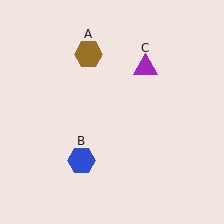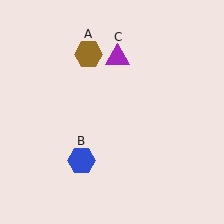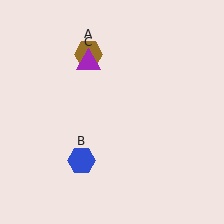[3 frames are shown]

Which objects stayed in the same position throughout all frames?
Brown hexagon (object A) and blue hexagon (object B) remained stationary.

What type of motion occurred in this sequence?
The purple triangle (object C) rotated counterclockwise around the center of the scene.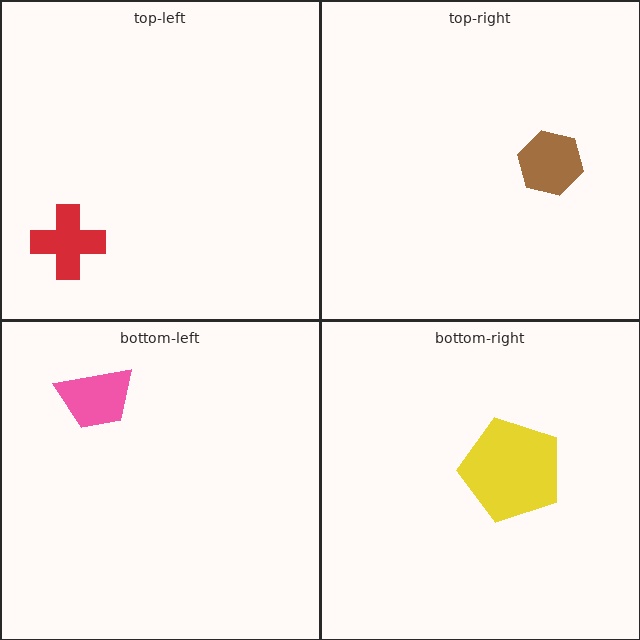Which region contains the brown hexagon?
The top-right region.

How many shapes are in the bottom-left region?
1.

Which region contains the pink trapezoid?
The bottom-left region.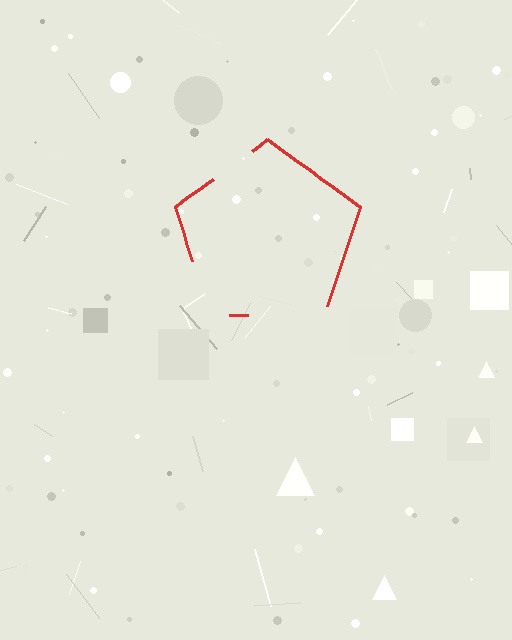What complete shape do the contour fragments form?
The contour fragments form a pentagon.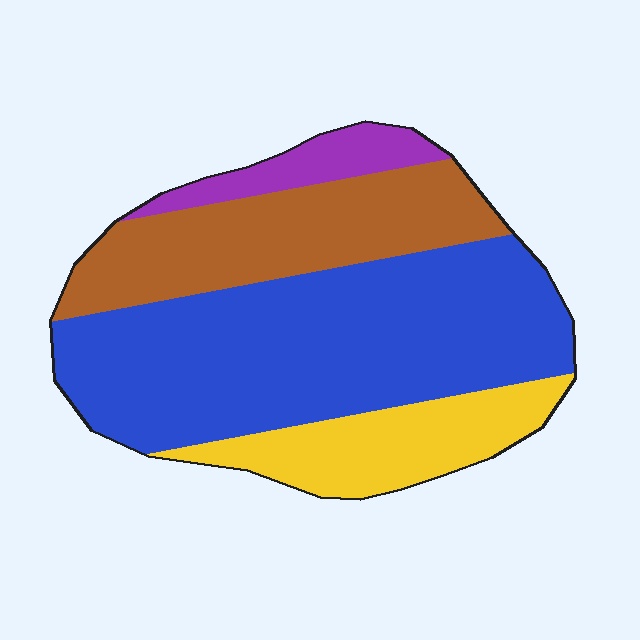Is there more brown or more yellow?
Brown.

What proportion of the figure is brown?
Brown takes up between a quarter and a half of the figure.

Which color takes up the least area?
Purple, at roughly 10%.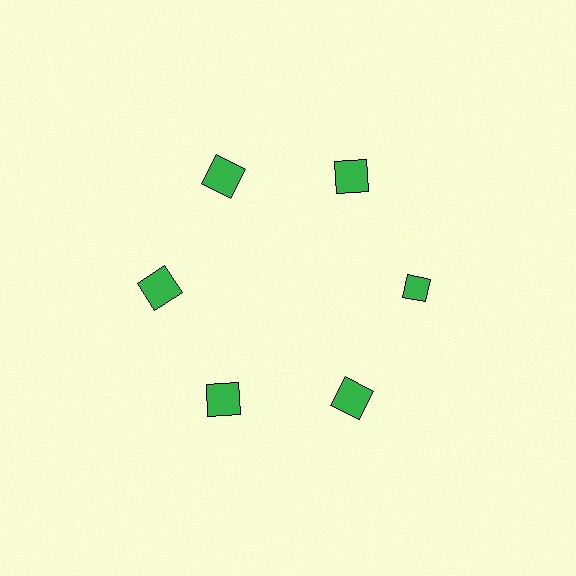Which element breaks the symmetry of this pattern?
The green diamond at roughly the 3 o'clock position breaks the symmetry. All other shapes are green squares.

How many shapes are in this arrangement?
There are 6 shapes arranged in a ring pattern.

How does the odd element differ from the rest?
It has a different shape: diamond instead of square.